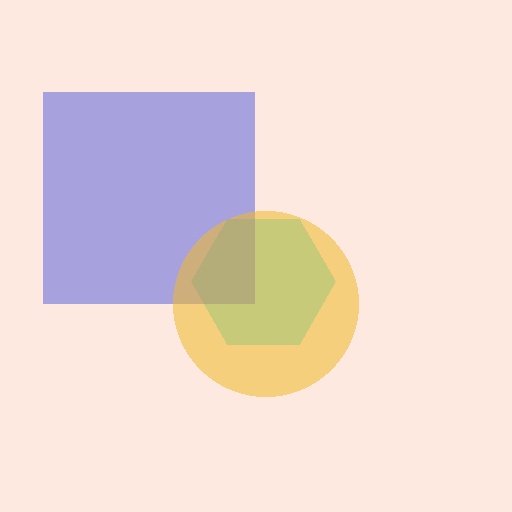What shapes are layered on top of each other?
The layered shapes are: a cyan hexagon, a blue square, a yellow circle.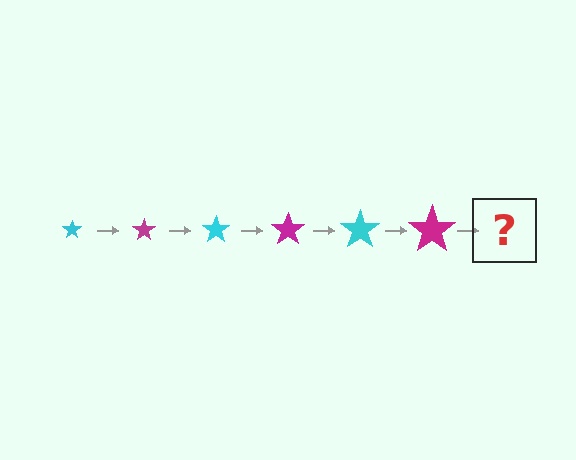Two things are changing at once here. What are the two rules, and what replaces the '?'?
The two rules are that the star grows larger each step and the color cycles through cyan and magenta. The '?' should be a cyan star, larger than the previous one.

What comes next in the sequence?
The next element should be a cyan star, larger than the previous one.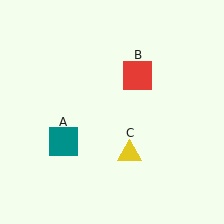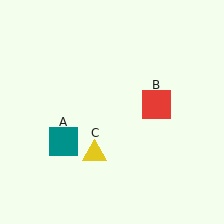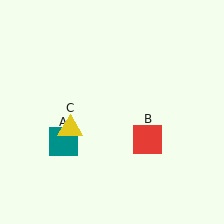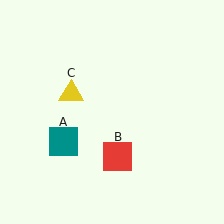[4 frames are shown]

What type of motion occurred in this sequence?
The red square (object B), yellow triangle (object C) rotated clockwise around the center of the scene.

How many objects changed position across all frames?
2 objects changed position: red square (object B), yellow triangle (object C).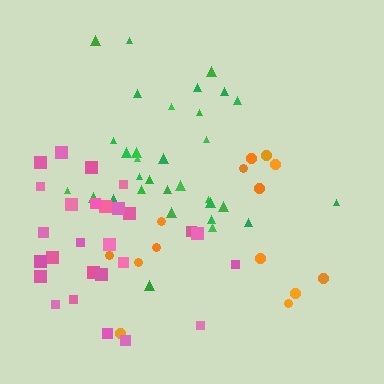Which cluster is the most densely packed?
Green.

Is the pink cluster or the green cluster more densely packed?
Green.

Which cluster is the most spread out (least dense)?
Orange.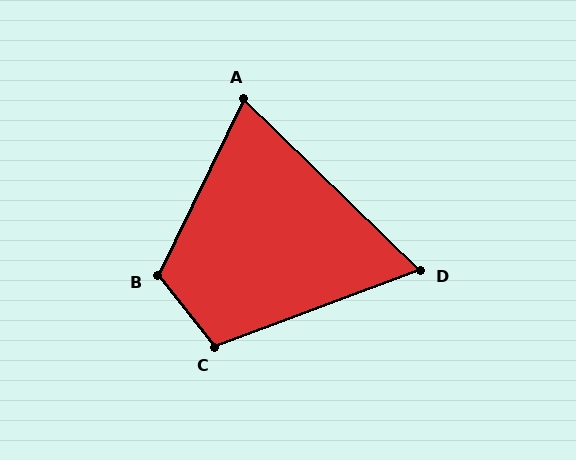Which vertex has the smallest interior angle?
D, at approximately 64 degrees.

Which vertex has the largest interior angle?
B, at approximately 116 degrees.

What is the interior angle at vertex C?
Approximately 108 degrees (obtuse).